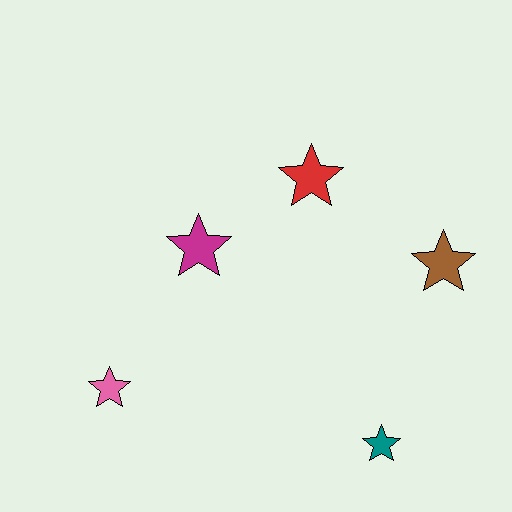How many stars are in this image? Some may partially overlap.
There are 5 stars.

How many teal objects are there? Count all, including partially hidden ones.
There is 1 teal object.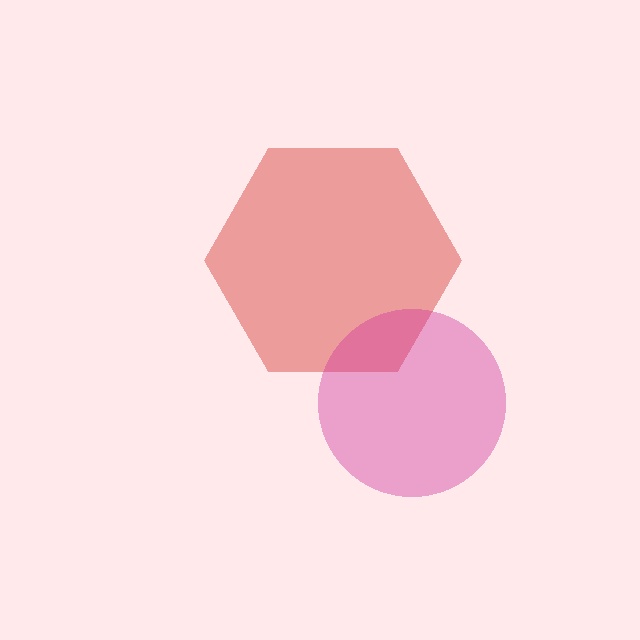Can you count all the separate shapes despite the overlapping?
Yes, there are 2 separate shapes.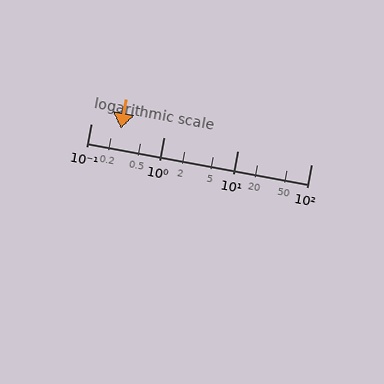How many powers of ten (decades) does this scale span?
The scale spans 3 decades, from 0.1 to 100.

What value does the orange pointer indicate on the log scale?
The pointer indicates approximately 0.26.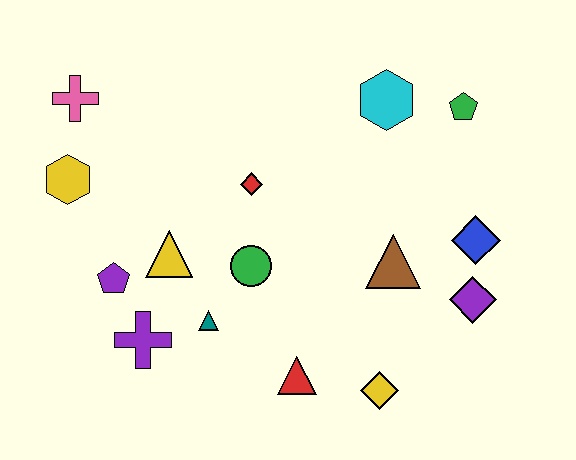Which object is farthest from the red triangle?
The pink cross is farthest from the red triangle.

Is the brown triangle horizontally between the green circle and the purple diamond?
Yes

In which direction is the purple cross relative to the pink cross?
The purple cross is below the pink cross.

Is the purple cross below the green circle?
Yes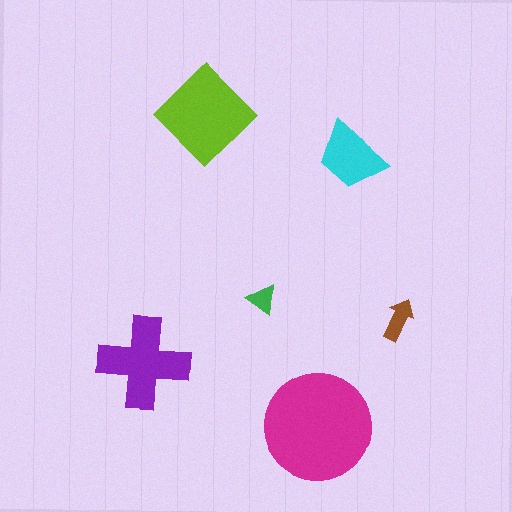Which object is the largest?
The magenta circle.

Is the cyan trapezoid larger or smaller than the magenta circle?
Smaller.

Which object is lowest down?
The magenta circle is bottommost.